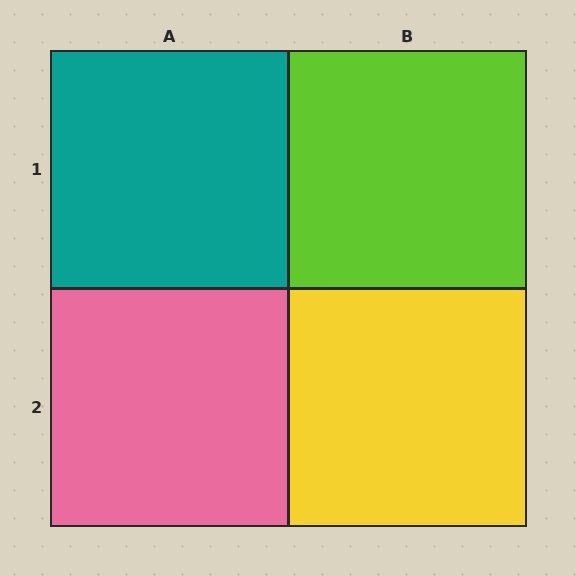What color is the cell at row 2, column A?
Pink.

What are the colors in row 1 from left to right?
Teal, lime.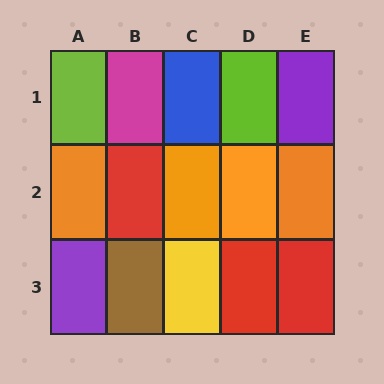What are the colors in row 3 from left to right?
Purple, brown, yellow, red, red.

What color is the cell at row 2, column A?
Orange.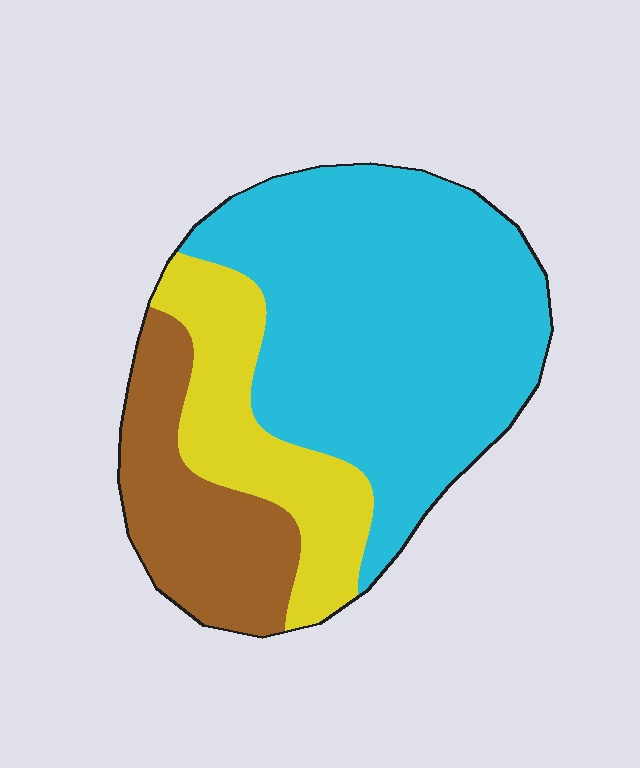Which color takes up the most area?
Cyan, at roughly 60%.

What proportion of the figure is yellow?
Yellow covers roughly 20% of the figure.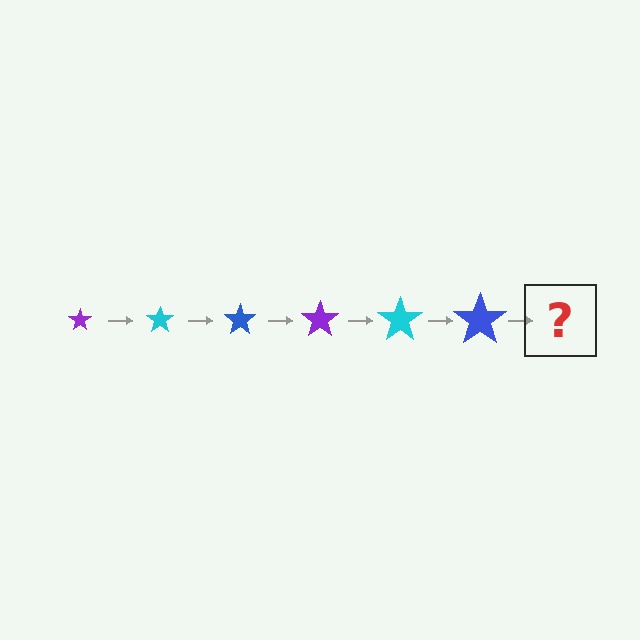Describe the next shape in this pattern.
It should be a purple star, larger than the previous one.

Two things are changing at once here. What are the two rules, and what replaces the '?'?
The two rules are that the star grows larger each step and the color cycles through purple, cyan, and blue. The '?' should be a purple star, larger than the previous one.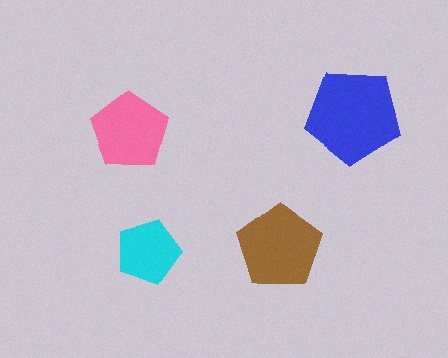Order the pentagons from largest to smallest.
the blue one, the brown one, the pink one, the cyan one.